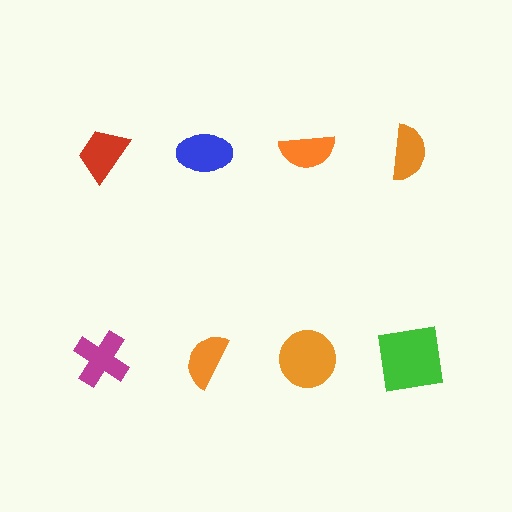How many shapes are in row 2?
4 shapes.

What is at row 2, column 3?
An orange circle.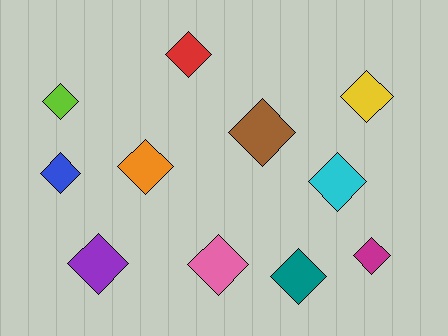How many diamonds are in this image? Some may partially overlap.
There are 11 diamonds.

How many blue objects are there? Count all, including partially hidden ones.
There is 1 blue object.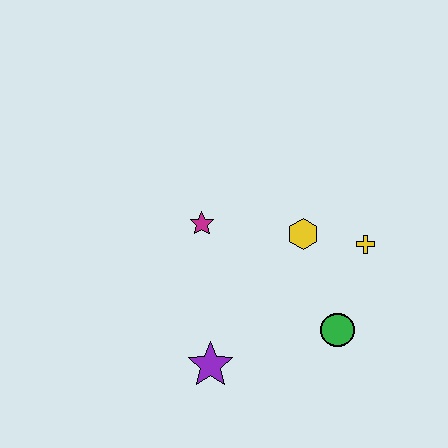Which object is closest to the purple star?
The green circle is closest to the purple star.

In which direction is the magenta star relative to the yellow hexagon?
The magenta star is to the left of the yellow hexagon.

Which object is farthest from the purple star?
The yellow cross is farthest from the purple star.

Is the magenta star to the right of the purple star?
No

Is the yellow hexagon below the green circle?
No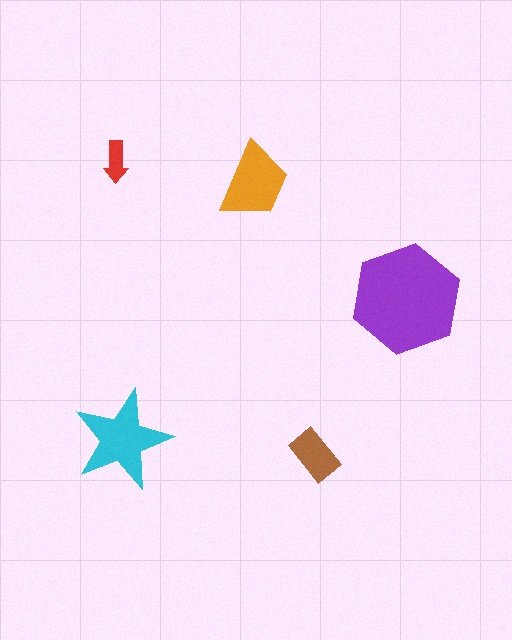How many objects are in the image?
There are 5 objects in the image.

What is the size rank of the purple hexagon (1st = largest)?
1st.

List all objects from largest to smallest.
The purple hexagon, the cyan star, the orange trapezoid, the brown rectangle, the red arrow.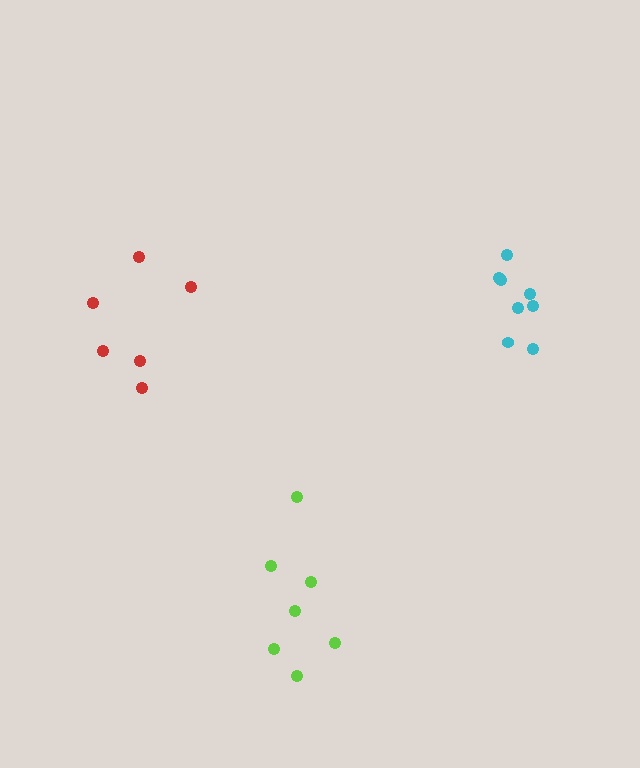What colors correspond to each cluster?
The clusters are colored: red, lime, cyan.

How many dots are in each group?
Group 1: 6 dots, Group 2: 7 dots, Group 3: 8 dots (21 total).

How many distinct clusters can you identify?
There are 3 distinct clusters.